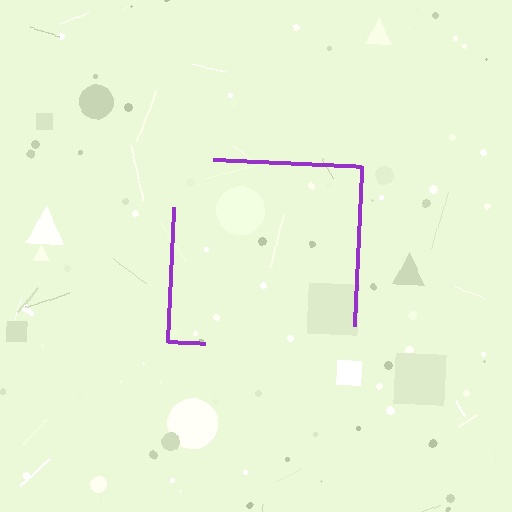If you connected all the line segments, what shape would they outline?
They would outline a square.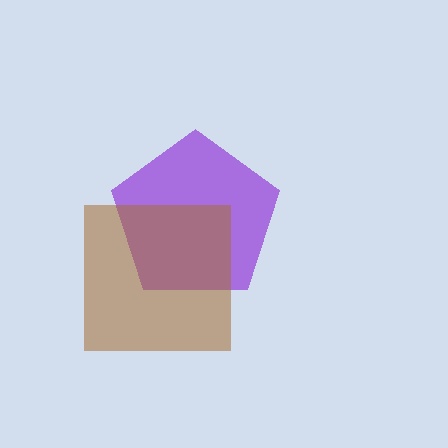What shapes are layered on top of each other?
The layered shapes are: a purple pentagon, a brown square.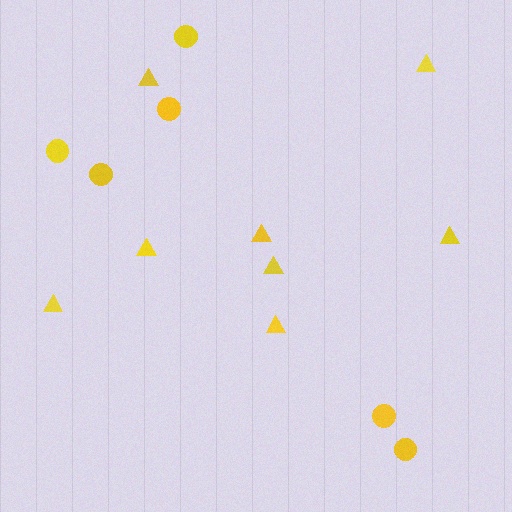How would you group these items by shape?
There are 2 groups: one group of circles (6) and one group of triangles (8).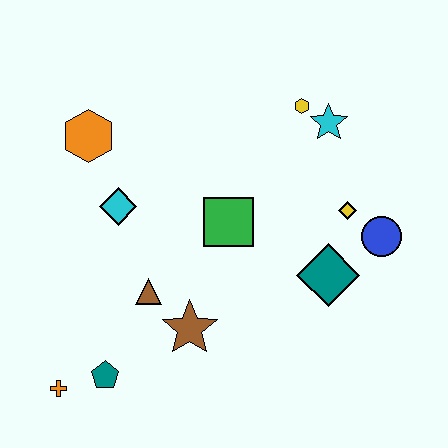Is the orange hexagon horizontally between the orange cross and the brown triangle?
Yes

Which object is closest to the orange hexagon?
The cyan diamond is closest to the orange hexagon.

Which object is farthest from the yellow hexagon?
The orange cross is farthest from the yellow hexagon.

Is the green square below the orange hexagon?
Yes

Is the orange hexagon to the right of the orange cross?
Yes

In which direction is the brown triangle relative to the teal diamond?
The brown triangle is to the left of the teal diamond.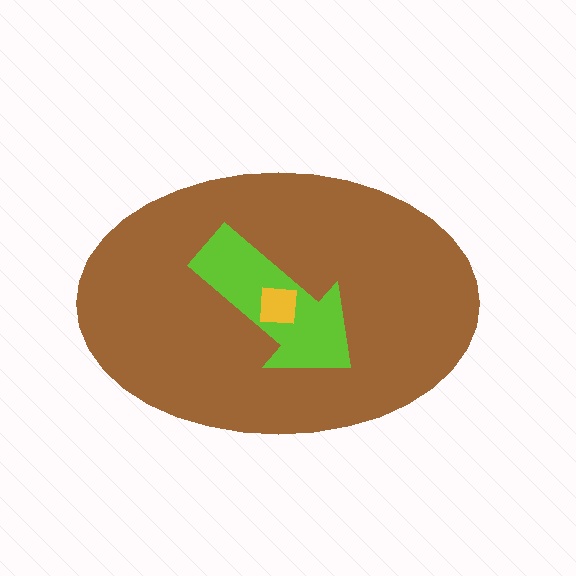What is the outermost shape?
The brown ellipse.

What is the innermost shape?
The yellow square.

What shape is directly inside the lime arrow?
The yellow square.